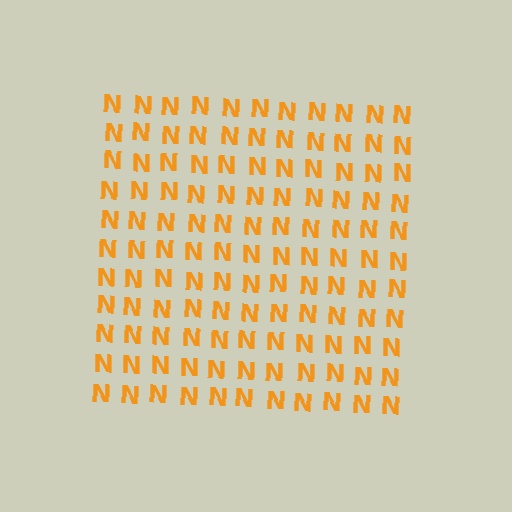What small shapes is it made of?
It is made of small letter N's.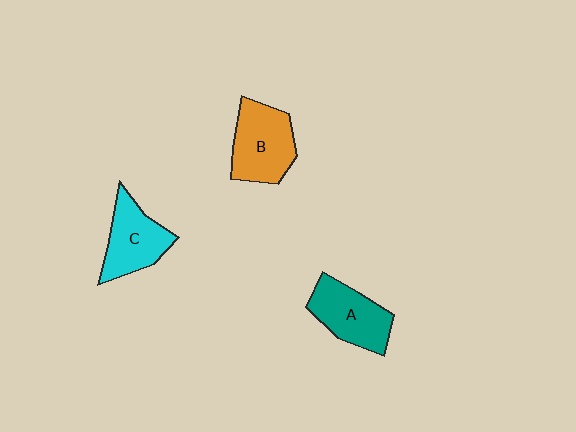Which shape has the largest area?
Shape B (orange).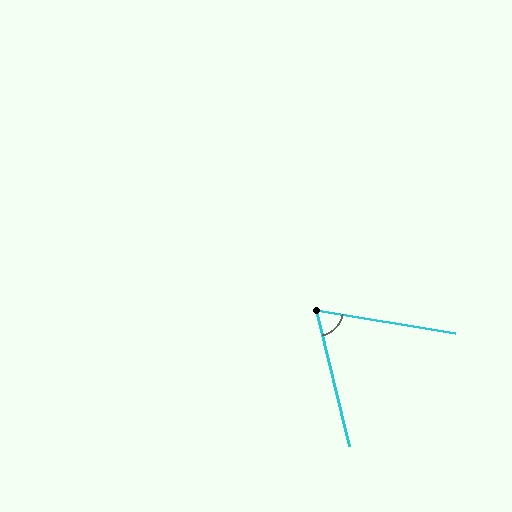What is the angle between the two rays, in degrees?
Approximately 67 degrees.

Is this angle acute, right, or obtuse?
It is acute.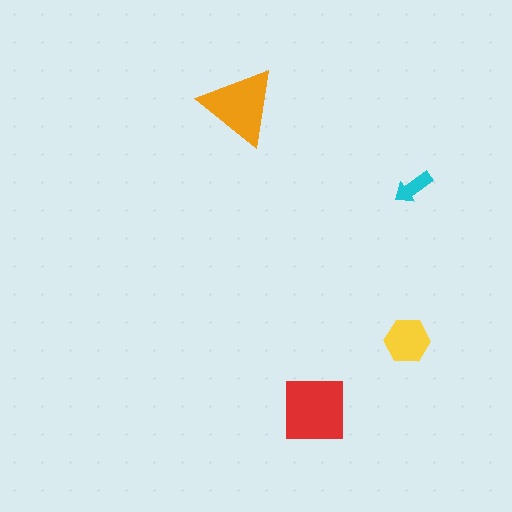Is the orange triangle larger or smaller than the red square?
Smaller.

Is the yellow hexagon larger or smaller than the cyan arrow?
Larger.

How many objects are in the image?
There are 4 objects in the image.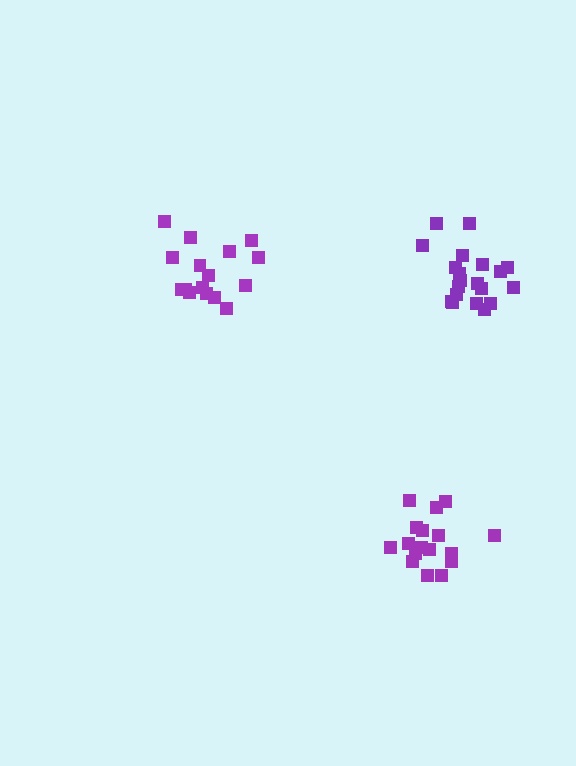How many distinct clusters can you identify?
There are 3 distinct clusters.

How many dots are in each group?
Group 1: 20 dots, Group 2: 16 dots, Group 3: 18 dots (54 total).